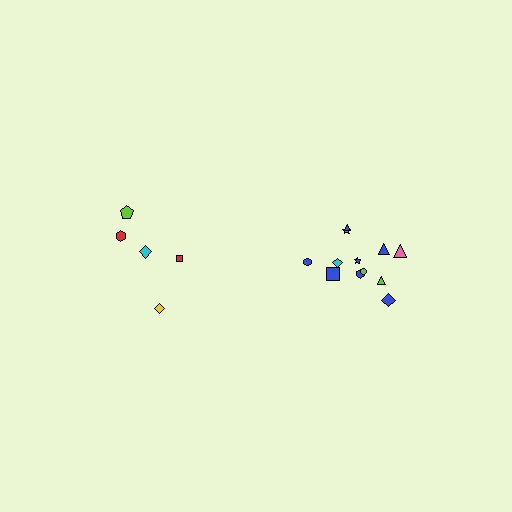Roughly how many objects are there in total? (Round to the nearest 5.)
Roughly 15 objects in total.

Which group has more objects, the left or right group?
The right group.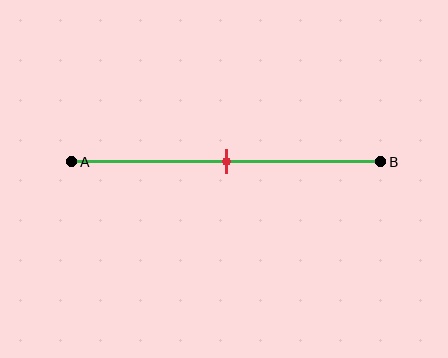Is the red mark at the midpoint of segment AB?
Yes, the mark is approximately at the midpoint.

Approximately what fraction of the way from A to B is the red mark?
The red mark is approximately 50% of the way from A to B.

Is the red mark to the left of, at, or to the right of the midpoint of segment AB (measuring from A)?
The red mark is approximately at the midpoint of segment AB.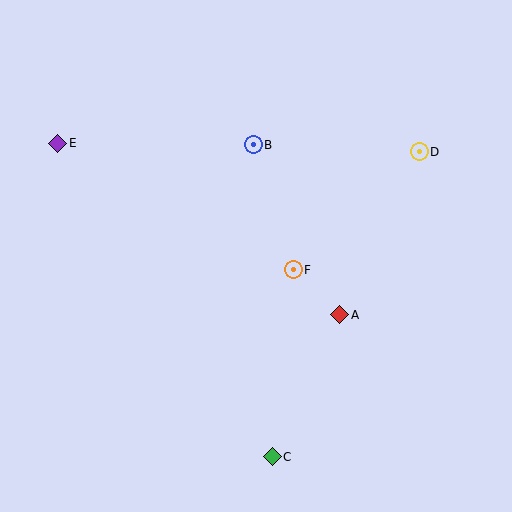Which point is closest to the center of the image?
Point F at (293, 270) is closest to the center.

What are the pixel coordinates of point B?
Point B is at (253, 145).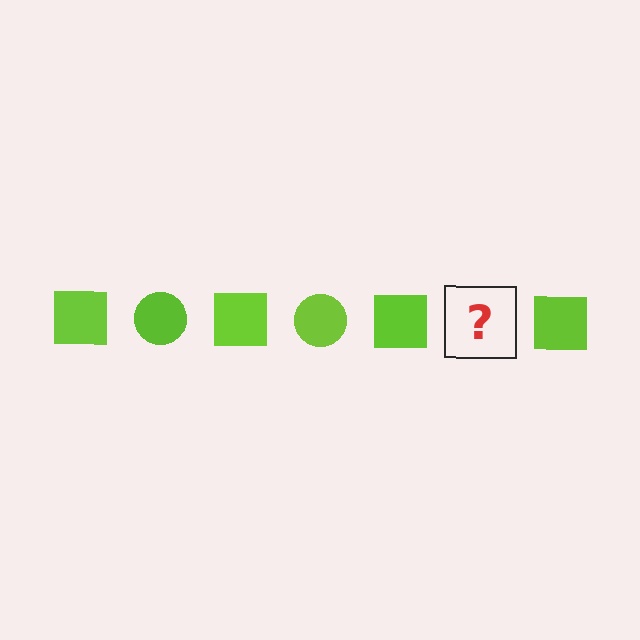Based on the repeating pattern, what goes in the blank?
The blank should be a lime circle.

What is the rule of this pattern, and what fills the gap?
The rule is that the pattern cycles through square, circle shapes in lime. The gap should be filled with a lime circle.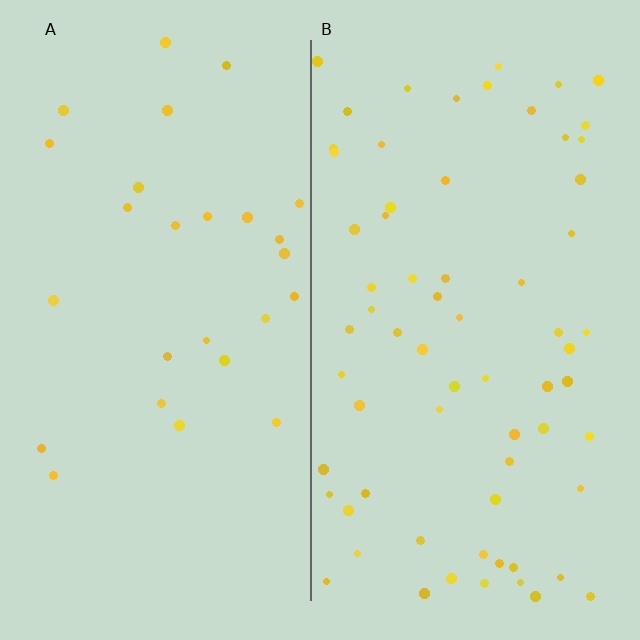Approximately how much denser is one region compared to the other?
Approximately 2.5× — region B over region A.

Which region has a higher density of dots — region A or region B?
B (the right).